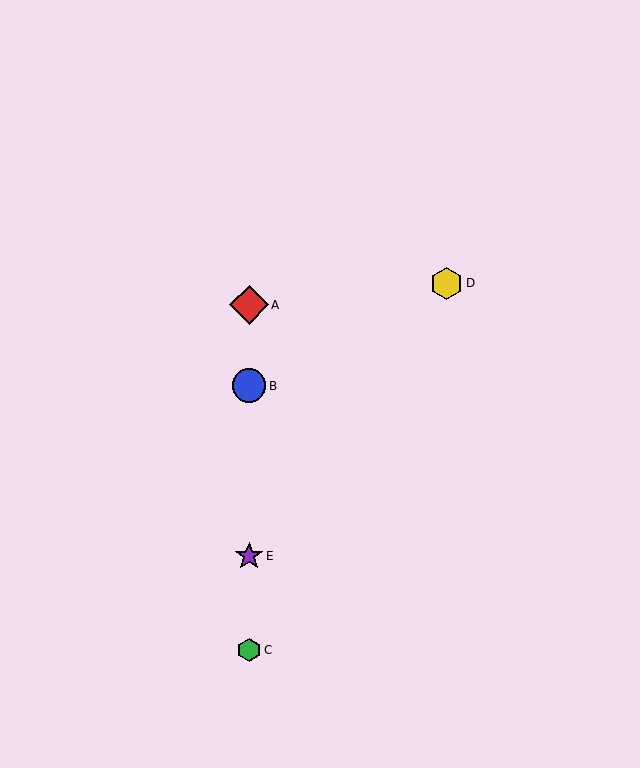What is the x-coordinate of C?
Object C is at x≈249.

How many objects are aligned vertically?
4 objects (A, B, C, E) are aligned vertically.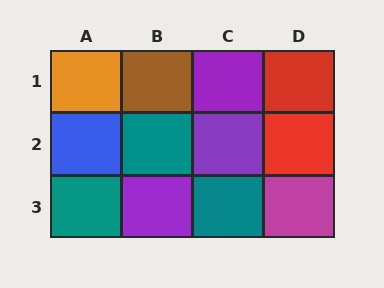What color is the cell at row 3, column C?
Teal.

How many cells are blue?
1 cell is blue.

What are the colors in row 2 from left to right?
Blue, teal, purple, red.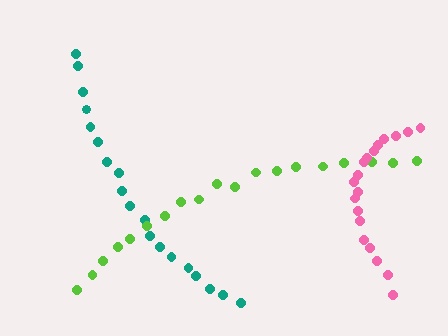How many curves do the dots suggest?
There are 3 distinct paths.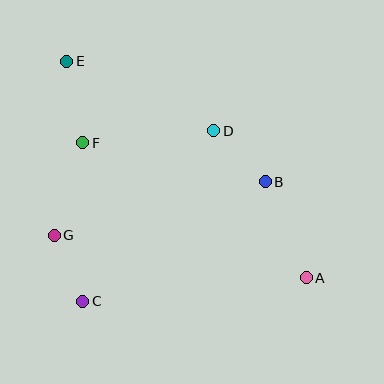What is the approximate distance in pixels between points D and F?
The distance between D and F is approximately 131 pixels.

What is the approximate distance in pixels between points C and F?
The distance between C and F is approximately 158 pixels.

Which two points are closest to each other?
Points C and G are closest to each other.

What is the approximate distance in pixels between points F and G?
The distance between F and G is approximately 97 pixels.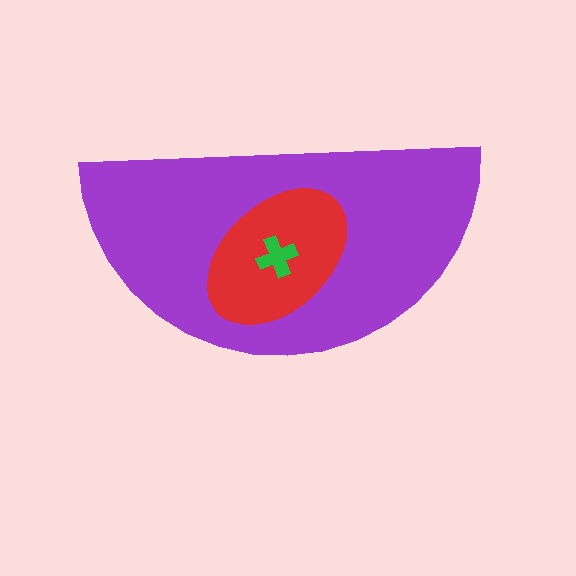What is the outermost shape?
The purple semicircle.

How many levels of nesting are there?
3.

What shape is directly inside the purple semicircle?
The red ellipse.